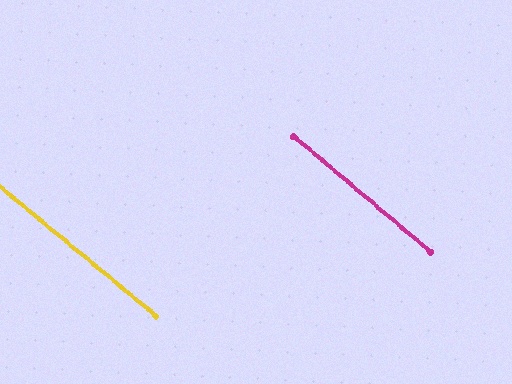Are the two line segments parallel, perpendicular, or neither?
Parallel — their directions differ by only 0.6°.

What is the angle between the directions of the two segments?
Approximately 1 degree.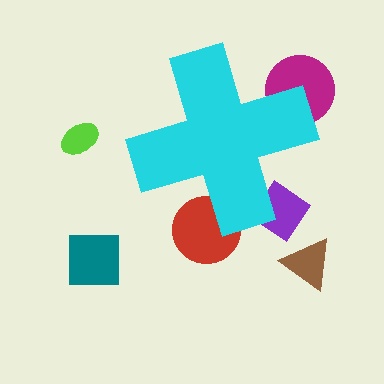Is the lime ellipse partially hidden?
No, the lime ellipse is fully visible.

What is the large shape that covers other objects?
A cyan cross.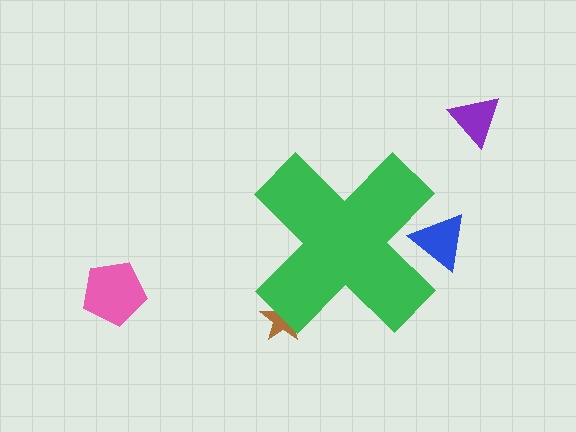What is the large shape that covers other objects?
A green cross.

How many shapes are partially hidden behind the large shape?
2 shapes are partially hidden.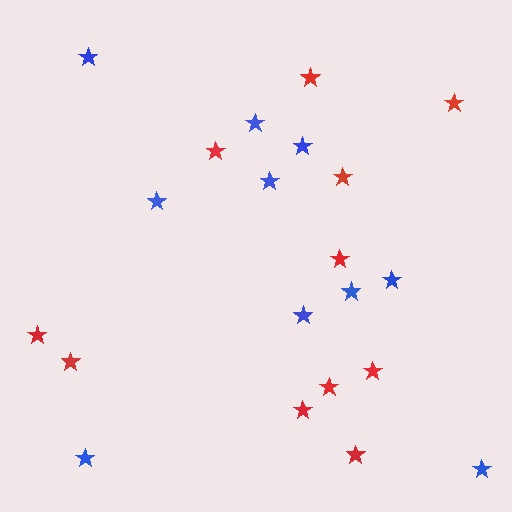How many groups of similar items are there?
There are 2 groups: one group of red stars (11) and one group of blue stars (10).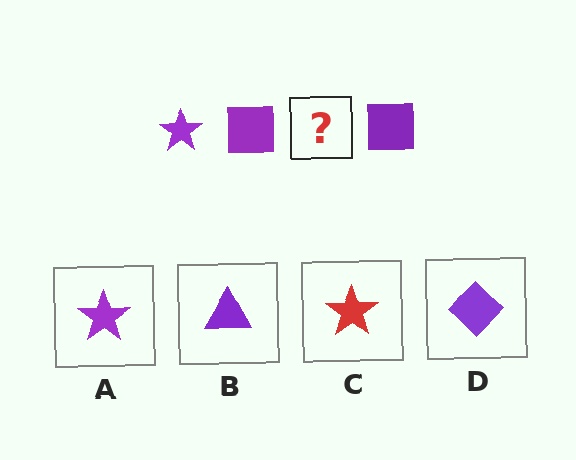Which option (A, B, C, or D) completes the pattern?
A.